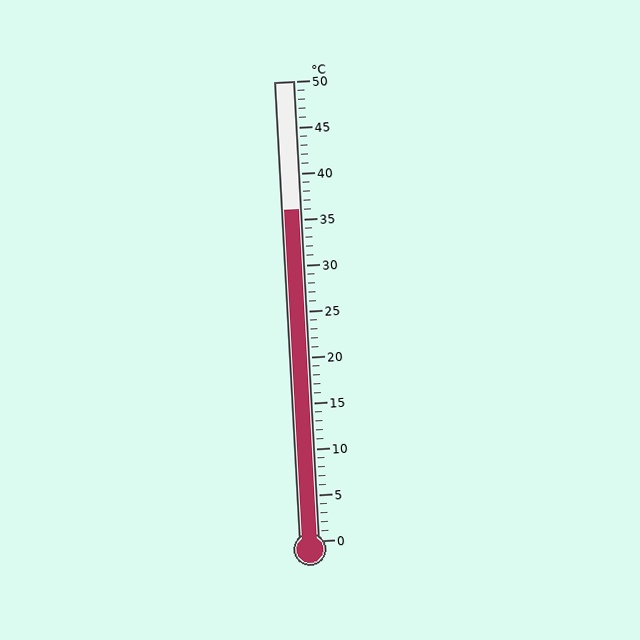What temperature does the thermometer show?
The thermometer shows approximately 36°C.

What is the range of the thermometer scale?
The thermometer scale ranges from 0°C to 50°C.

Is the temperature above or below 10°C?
The temperature is above 10°C.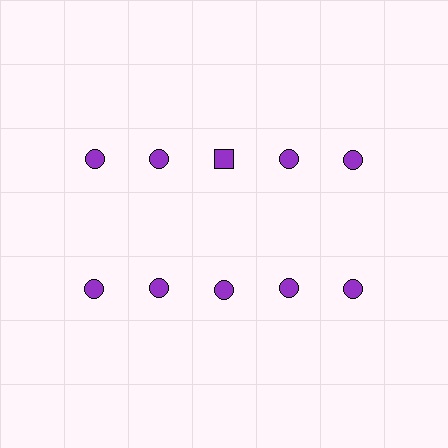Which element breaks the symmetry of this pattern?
The purple square in the top row, center column breaks the symmetry. All other shapes are purple circles.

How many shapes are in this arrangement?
There are 10 shapes arranged in a grid pattern.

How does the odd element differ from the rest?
It has a different shape: square instead of circle.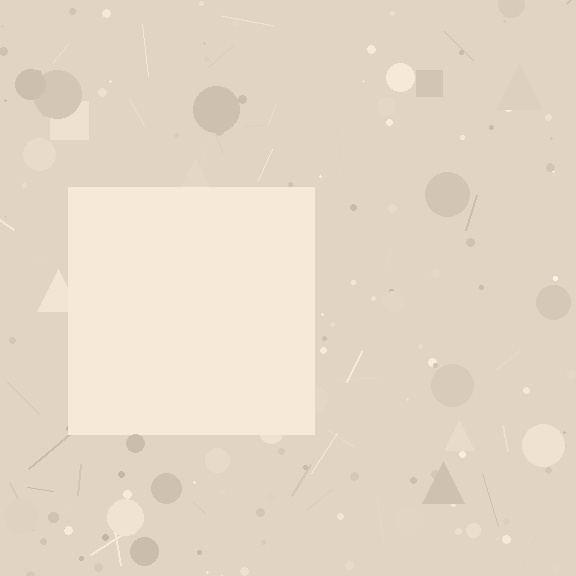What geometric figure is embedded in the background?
A square is embedded in the background.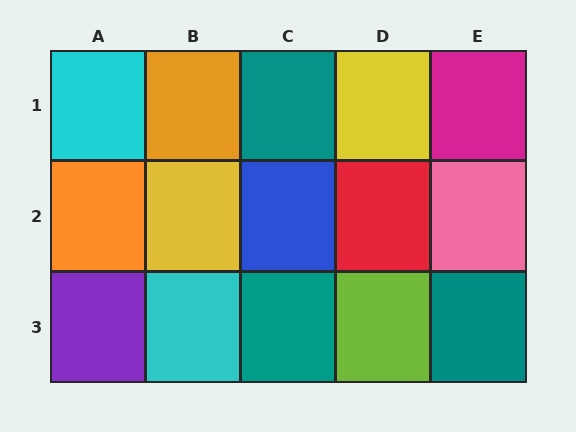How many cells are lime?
1 cell is lime.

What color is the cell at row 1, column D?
Yellow.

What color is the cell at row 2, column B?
Yellow.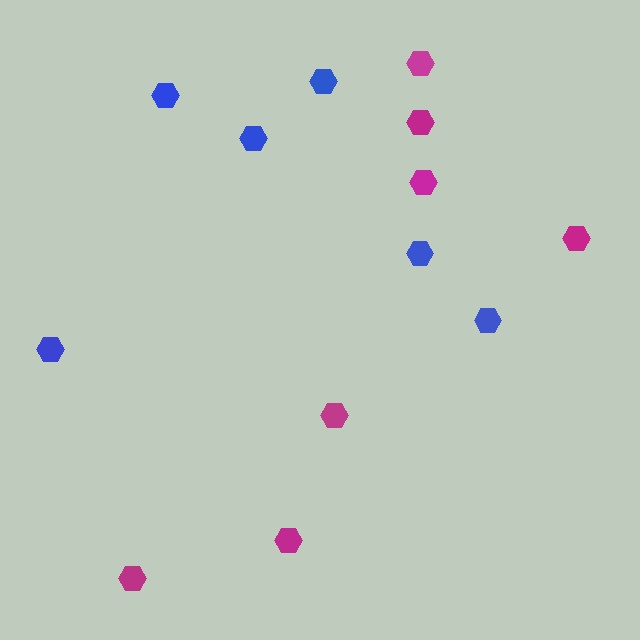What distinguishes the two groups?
There are 2 groups: one group of blue hexagons (6) and one group of magenta hexagons (7).